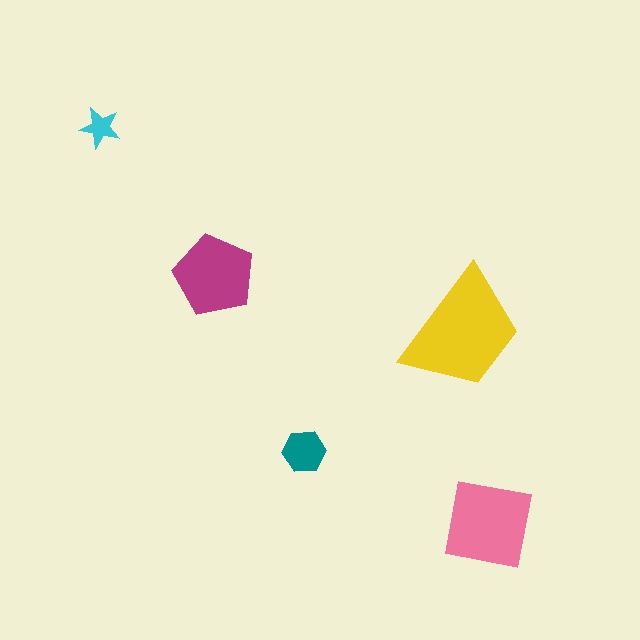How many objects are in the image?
There are 5 objects in the image.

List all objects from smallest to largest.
The cyan star, the teal hexagon, the magenta pentagon, the pink square, the yellow trapezoid.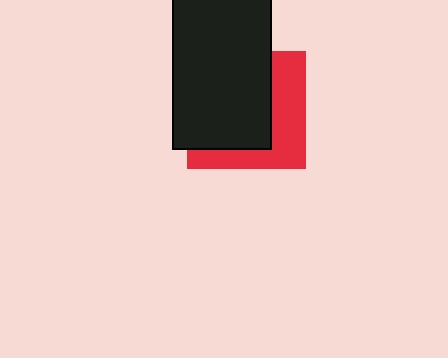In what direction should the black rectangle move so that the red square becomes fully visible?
The black rectangle should move toward the upper-left. That is the shortest direction to clear the overlap and leave the red square fully visible.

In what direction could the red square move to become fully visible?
The red square could move toward the lower-right. That would shift it out from behind the black rectangle entirely.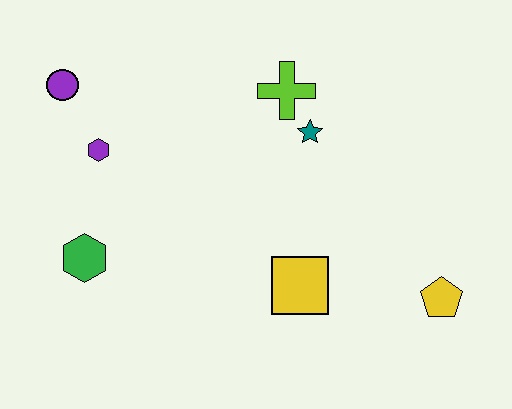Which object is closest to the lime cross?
The teal star is closest to the lime cross.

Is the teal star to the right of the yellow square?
Yes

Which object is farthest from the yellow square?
The purple circle is farthest from the yellow square.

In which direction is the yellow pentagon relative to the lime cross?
The yellow pentagon is below the lime cross.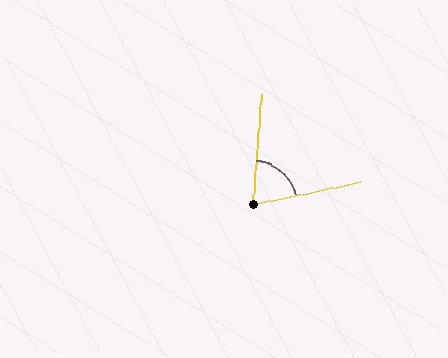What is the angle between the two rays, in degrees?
Approximately 73 degrees.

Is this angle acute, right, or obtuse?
It is acute.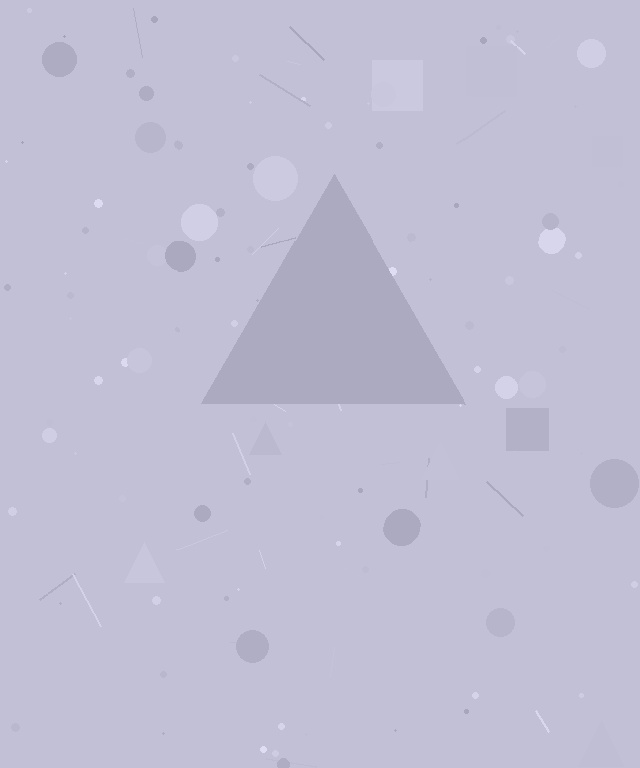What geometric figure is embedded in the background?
A triangle is embedded in the background.